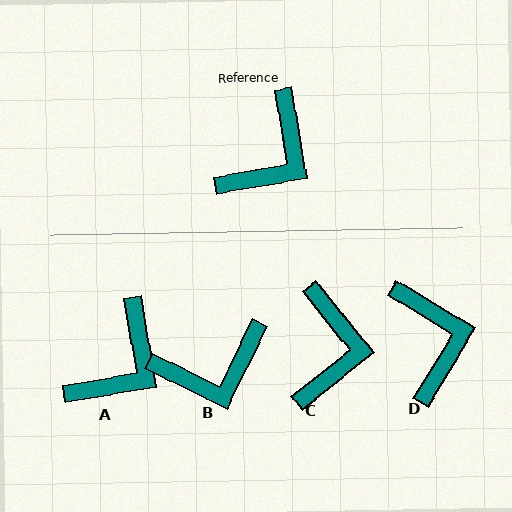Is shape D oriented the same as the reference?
No, it is off by about 49 degrees.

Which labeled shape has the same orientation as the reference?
A.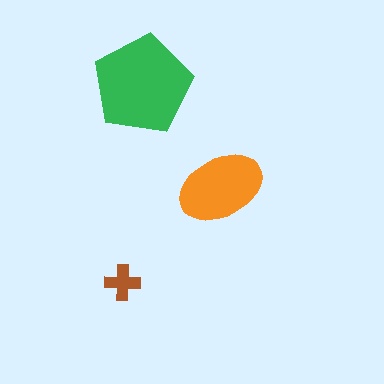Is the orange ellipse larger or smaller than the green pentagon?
Smaller.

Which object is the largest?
The green pentagon.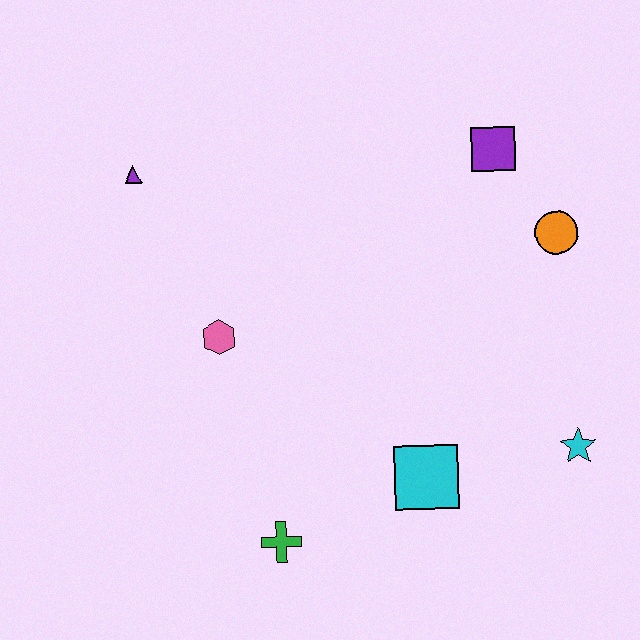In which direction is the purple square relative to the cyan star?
The purple square is above the cyan star.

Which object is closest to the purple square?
The orange circle is closest to the purple square.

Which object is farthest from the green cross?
The purple square is farthest from the green cross.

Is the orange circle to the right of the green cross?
Yes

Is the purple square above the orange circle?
Yes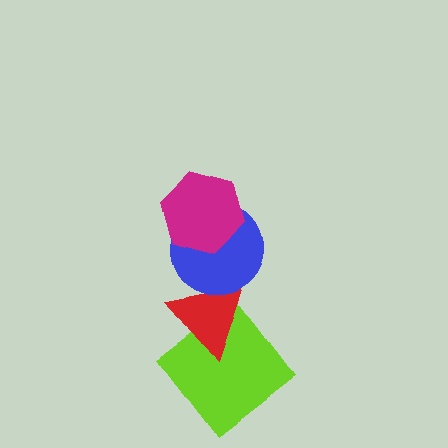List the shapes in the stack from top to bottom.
From top to bottom: the magenta hexagon, the blue circle, the red triangle, the lime diamond.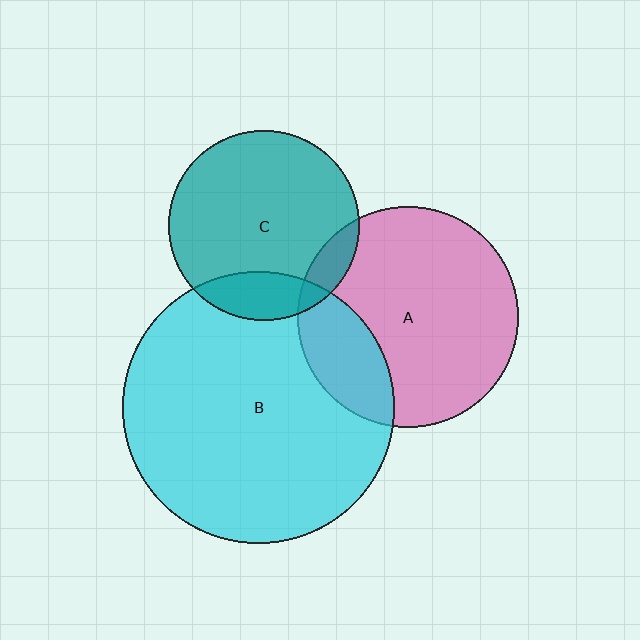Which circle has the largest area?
Circle B (cyan).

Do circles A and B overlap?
Yes.